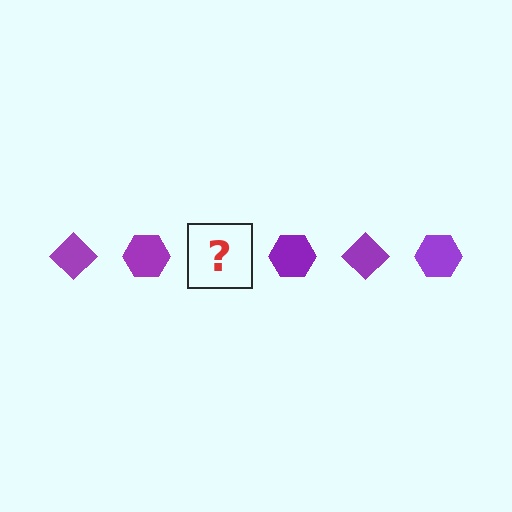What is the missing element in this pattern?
The missing element is a purple diamond.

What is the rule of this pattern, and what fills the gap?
The rule is that the pattern cycles through diamond, hexagon shapes in purple. The gap should be filled with a purple diamond.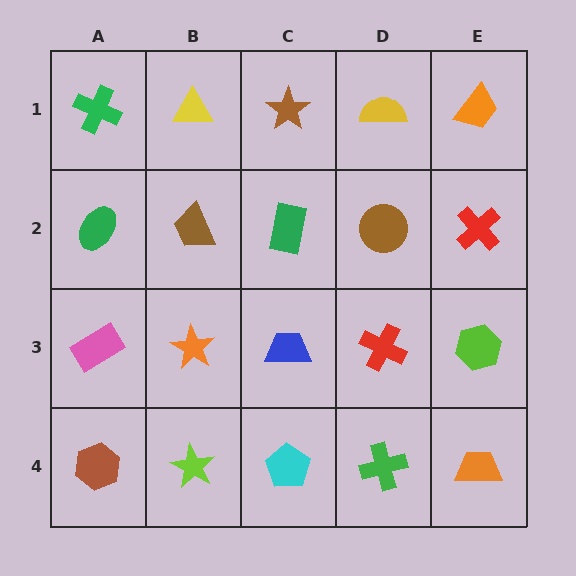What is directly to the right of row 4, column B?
A cyan pentagon.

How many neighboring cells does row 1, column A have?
2.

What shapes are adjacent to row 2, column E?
An orange trapezoid (row 1, column E), a lime hexagon (row 3, column E), a brown circle (row 2, column D).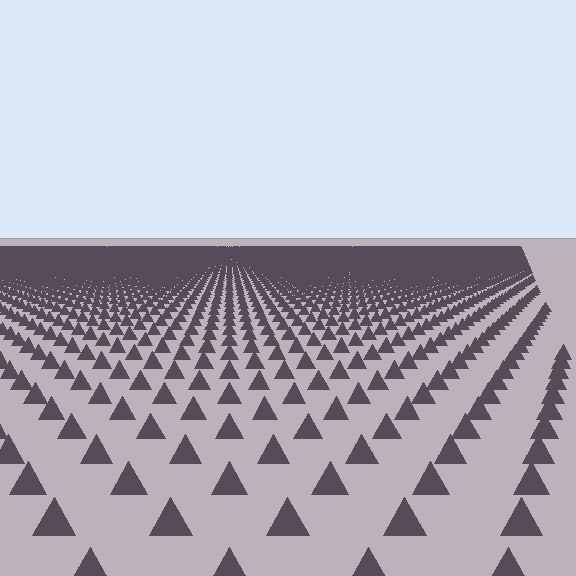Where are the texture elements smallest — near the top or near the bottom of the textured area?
Near the top.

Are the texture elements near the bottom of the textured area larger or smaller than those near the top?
Larger. Near the bottom, elements are closer to the viewer and appear at a bigger on-screen size.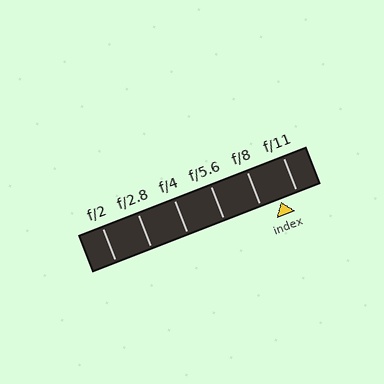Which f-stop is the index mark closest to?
The index mark is closest to f/11.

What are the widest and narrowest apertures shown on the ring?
The widest aperture shown is f/2 and the narrowest is f/11.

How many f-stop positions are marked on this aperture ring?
There are 6 f-stop positions marked.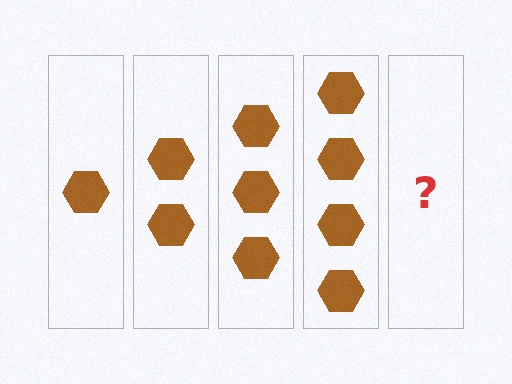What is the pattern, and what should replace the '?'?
The pattern is that each step adds one more hexagon. The '?' should be 5 hexagons.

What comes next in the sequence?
The next element should be 5 hexagons.